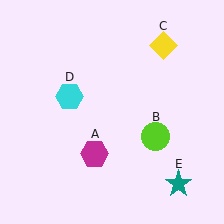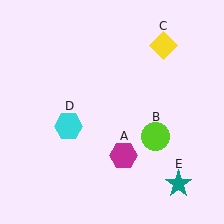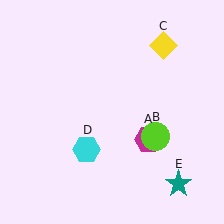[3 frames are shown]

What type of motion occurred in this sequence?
The magenta hexagon (object A), cyan hexagon (object D) rotated counterclockwise around the center of the scene.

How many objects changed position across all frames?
2 objects changed position: magenta hexagon (object A), cyan hexagon (object D).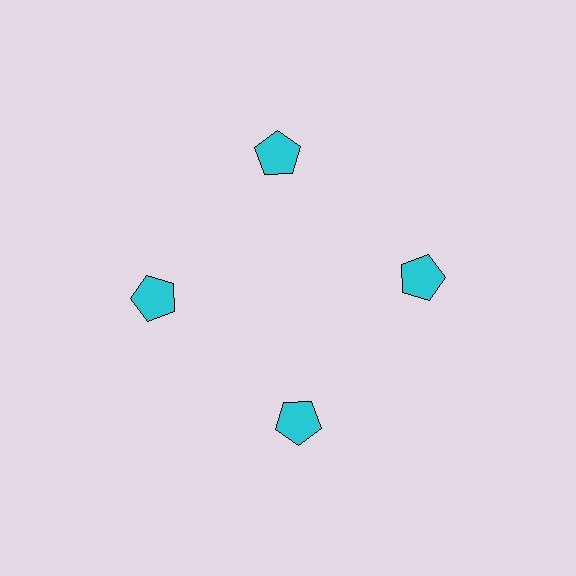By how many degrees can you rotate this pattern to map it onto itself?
The pattern maps onto itself every 90 degrees of rotation.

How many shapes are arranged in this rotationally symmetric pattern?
There are 4 shapes, arranged in 4 groups of 1.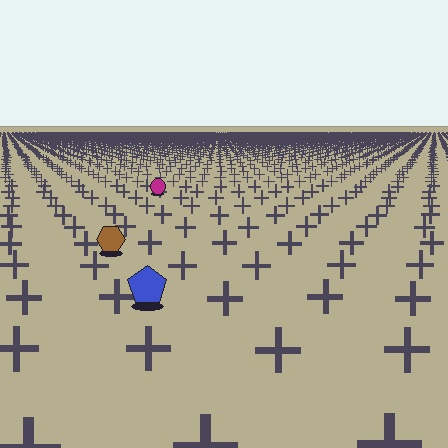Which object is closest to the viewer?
The blue pentagon is closest. The texture marks near it are larger and more spread out.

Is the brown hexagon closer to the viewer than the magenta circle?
Yes. The brown hexagon is closer — you can tell from the texture gradient: the ground texture is coarser near it.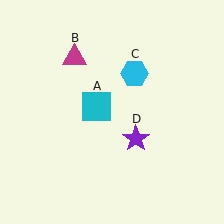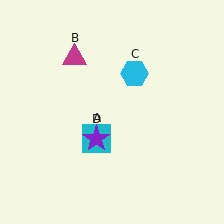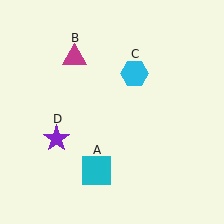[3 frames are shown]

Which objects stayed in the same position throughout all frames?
Magenta triangle (object B) and cyan hexagon (object C) remained stationary.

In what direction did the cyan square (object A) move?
The cyan square (object A) moved down.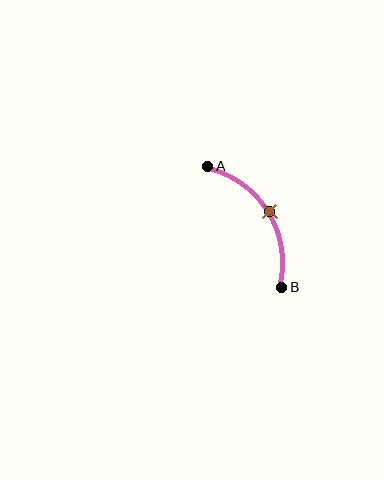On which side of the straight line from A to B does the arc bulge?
The arc bulges to the right of the straight line connecting A and B.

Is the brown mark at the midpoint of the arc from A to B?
Yes. The brown mark lies on the arc at equal arc-length from both A and B — it is the arc midpoint.